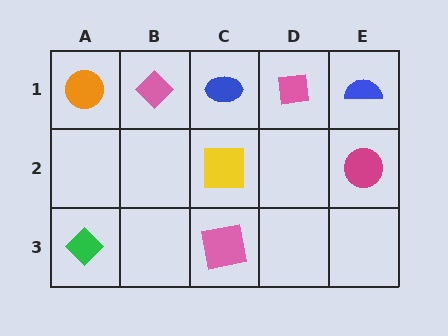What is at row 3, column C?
A pink square.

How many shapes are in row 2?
2 shapes.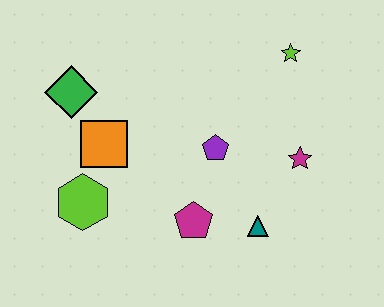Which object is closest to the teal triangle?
The magenta pentagon is closest to the teal triangle.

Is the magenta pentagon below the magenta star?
Yes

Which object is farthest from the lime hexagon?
The lime star is farthest from the lime hexagon.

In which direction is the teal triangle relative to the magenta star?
The teal triangle is below the magenta star.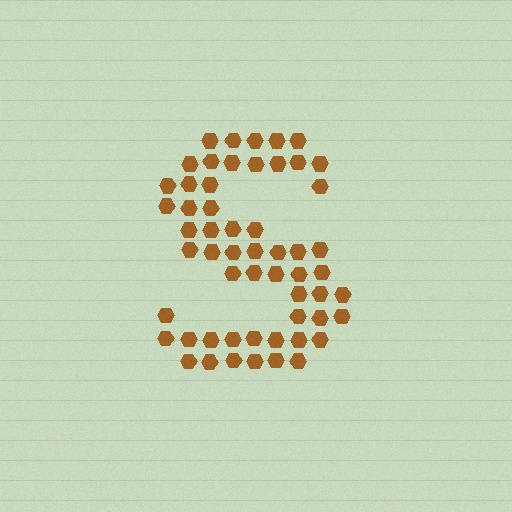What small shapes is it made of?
It is made of small hexagons.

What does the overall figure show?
The overall figure shows the letter S.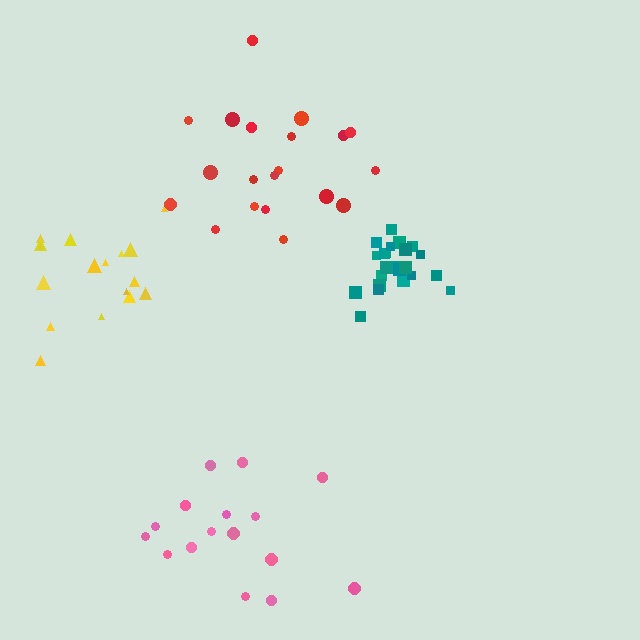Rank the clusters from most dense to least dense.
teal, red, yellow, pink.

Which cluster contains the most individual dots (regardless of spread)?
Teal (23).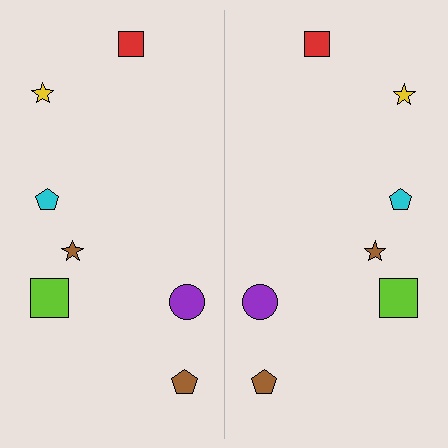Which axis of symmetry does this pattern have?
The pattern has a vertical axis of symmetry running through the center of the image.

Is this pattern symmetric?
Yes, this pattern has bilateral (reflection) symmetry.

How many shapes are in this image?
There are 14 shapes in this image.